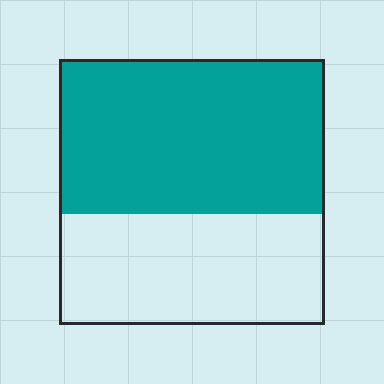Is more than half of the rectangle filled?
Yes.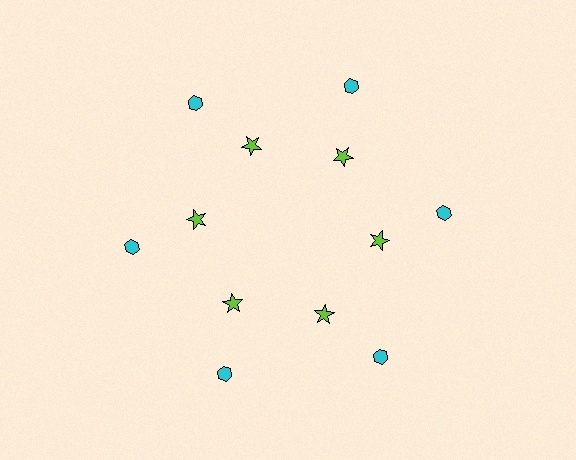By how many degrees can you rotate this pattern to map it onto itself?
The pattern maps onto itself every 60 degrees of rotation.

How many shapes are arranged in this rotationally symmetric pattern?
There are 12 shapes, arranged in 6 groups of 2.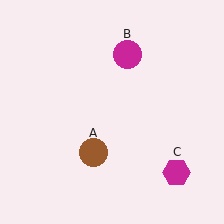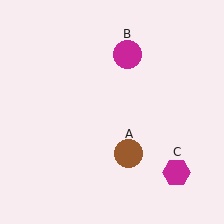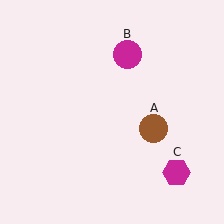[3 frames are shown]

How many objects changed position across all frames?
1 object changed position: brown circle (object A).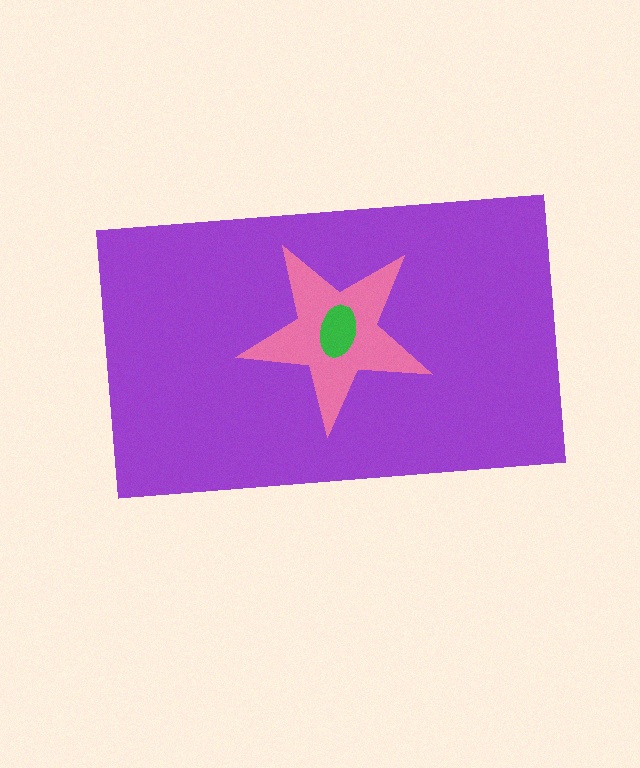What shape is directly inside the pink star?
The green ellipse.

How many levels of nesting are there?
3.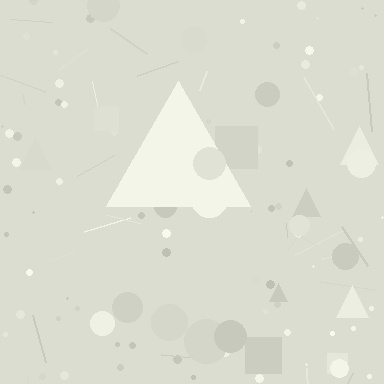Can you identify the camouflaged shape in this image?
The camouflaged shape is a triangle.